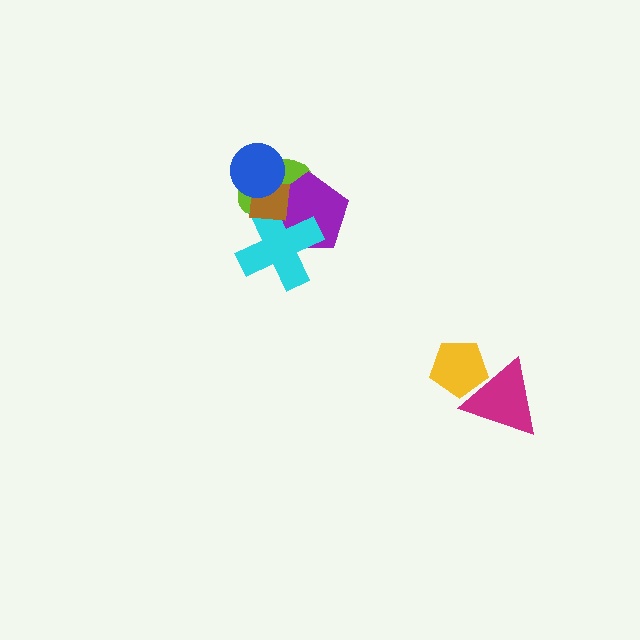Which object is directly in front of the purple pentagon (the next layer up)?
The cyan cross is directly in front of the purple pentagon.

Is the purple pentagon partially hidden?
Yes, it is partially covered by another shape.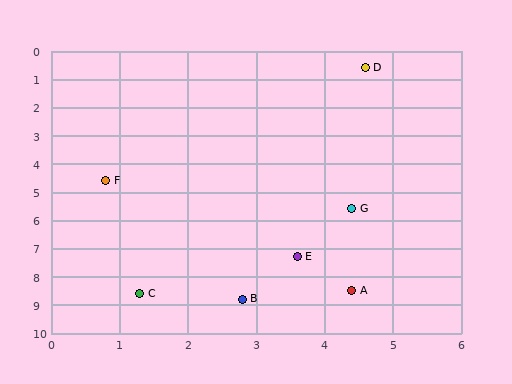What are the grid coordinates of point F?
Point F is at approximately (0.8, 4.6).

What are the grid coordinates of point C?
Point C is at approximately (1.3, 8.6).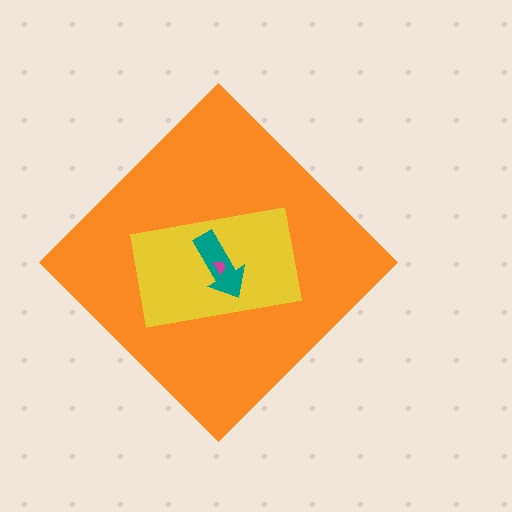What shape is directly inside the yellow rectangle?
The teal arrow.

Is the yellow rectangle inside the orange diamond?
Yes.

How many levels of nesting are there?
4.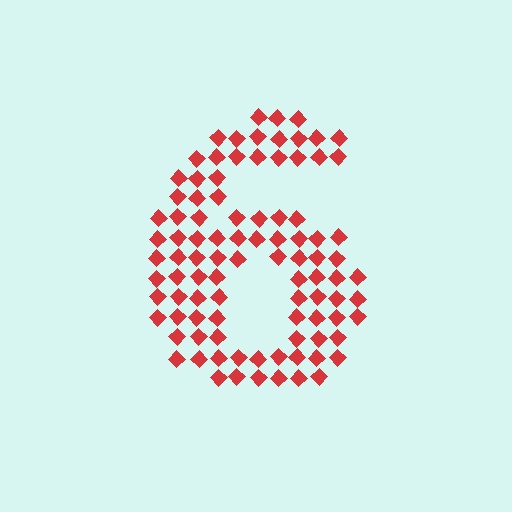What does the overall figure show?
The overall figure shows the digit 6.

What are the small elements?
The small elements are diamonds.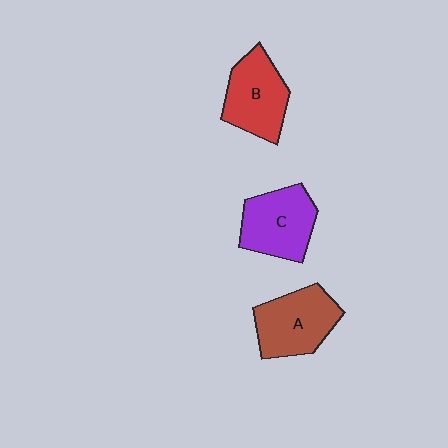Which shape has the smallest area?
Shape B (red).